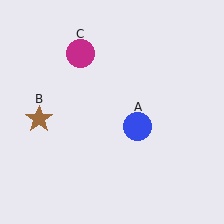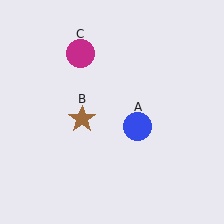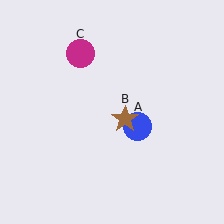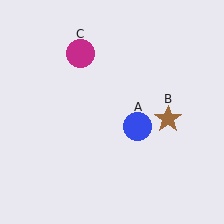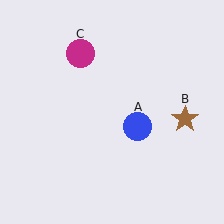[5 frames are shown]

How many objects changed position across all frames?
1 object changed position: brown star (object B).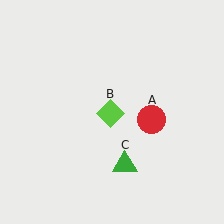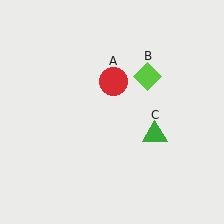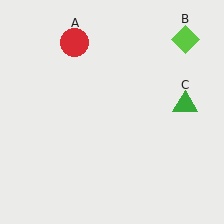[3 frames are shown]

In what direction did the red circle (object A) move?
The red circle (object A) moved up and to the left.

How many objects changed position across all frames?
3 objects changed position: red circle (object A), lime diamond (object B), green triangle (object C).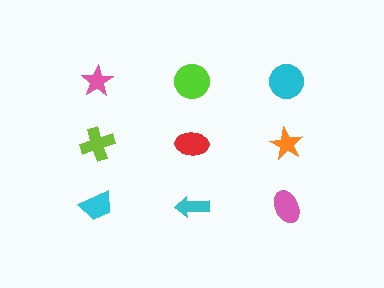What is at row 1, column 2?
A lime circle.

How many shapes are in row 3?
3 shapes.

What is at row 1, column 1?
A pink star.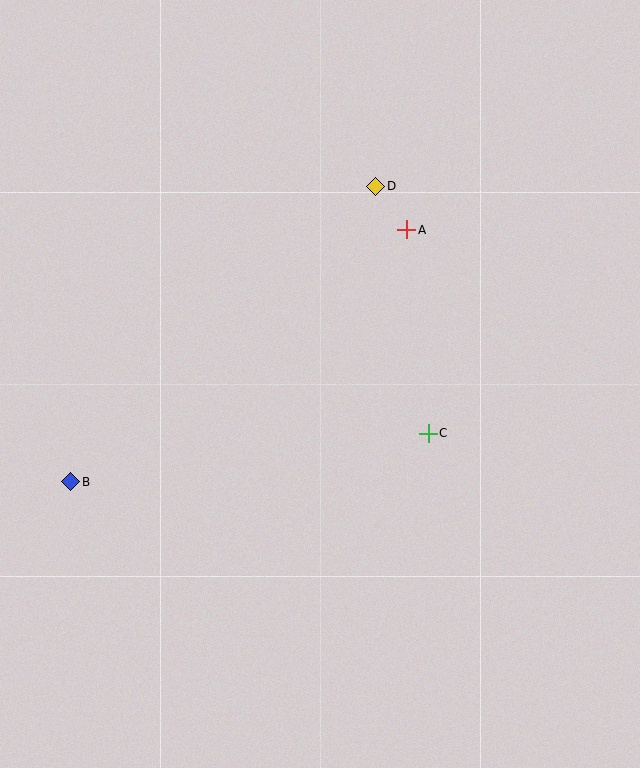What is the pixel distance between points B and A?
The distance between B and A is 420 pixels.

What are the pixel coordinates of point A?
Point A is at (407, 230).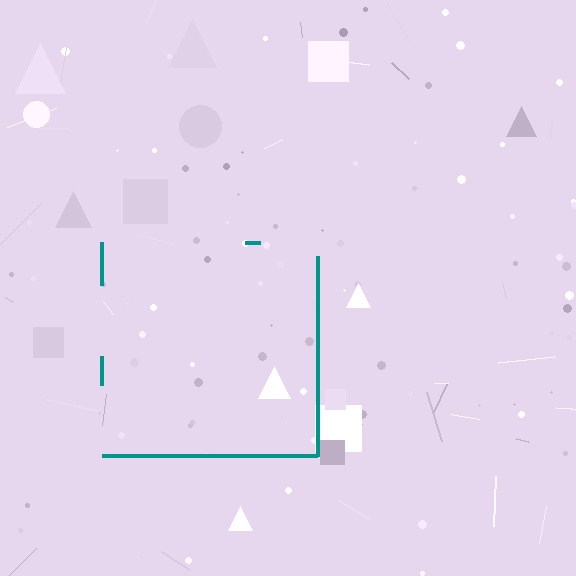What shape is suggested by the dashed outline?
The dashed outline suggests a square.